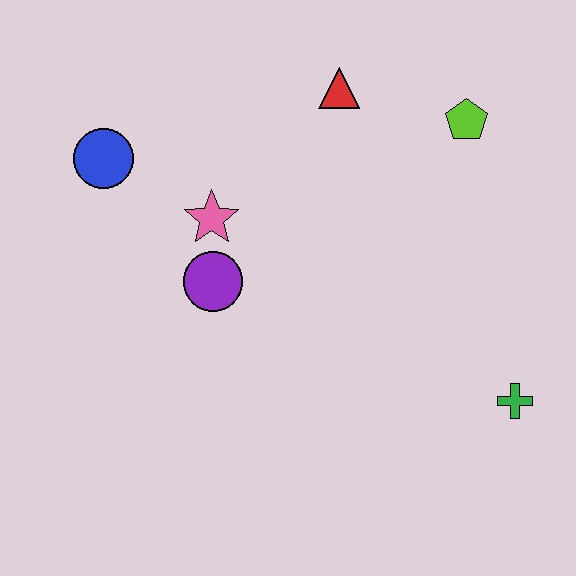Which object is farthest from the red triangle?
The green cross is farthest from the red triangle.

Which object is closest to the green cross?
The lime pentagon is closest to the green cross.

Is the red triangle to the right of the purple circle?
Yes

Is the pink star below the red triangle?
Yes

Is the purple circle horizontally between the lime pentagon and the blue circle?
Yes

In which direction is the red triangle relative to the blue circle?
The red triangle is to the right of the blue circle.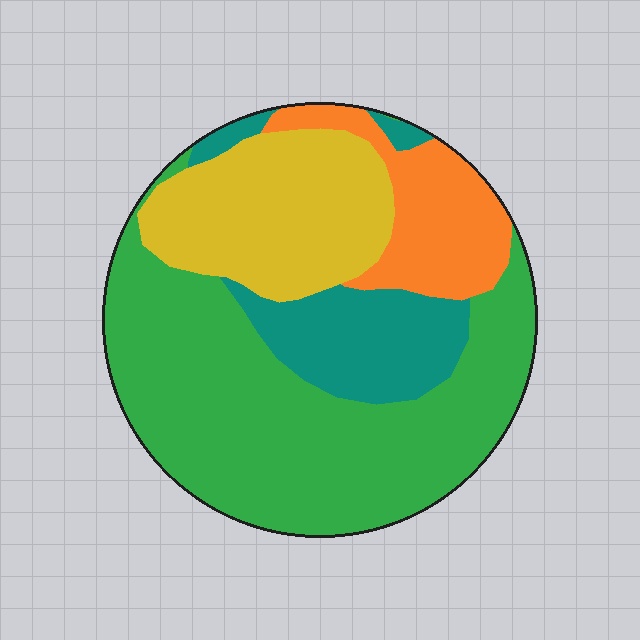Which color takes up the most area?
Green, at roughly 50%.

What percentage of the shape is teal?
Teal covers about 15% of the shape.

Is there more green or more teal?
Green.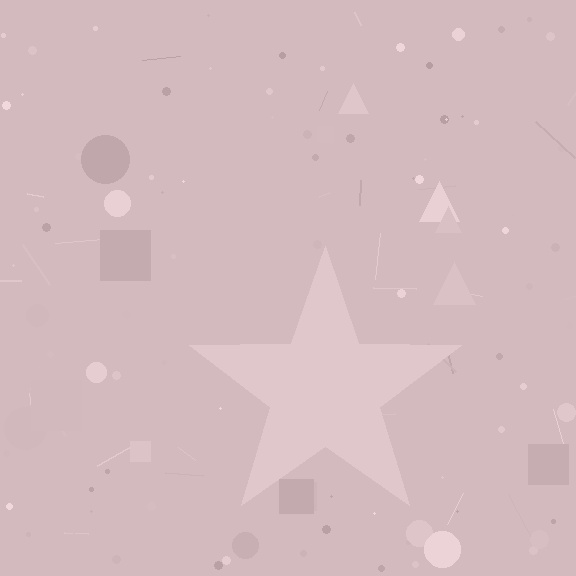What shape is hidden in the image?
A star is hidden in the image.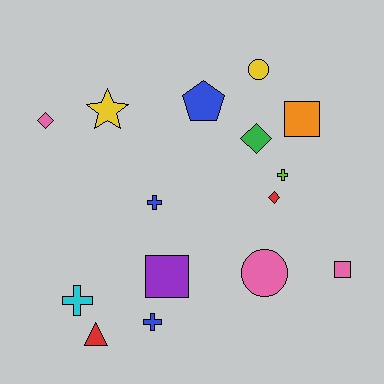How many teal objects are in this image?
There are no teal objects.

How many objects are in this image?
There are 15 objects.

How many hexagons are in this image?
There are no hexagons.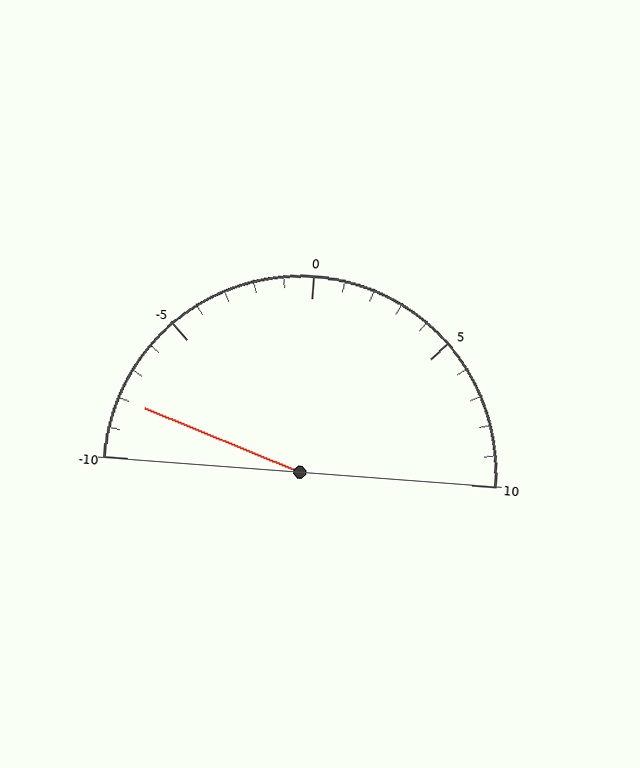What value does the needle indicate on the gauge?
The needle indicates approximately -8.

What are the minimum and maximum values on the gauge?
The gauge ranges from -10 to 10.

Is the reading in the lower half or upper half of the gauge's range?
The reading is in the lower half of the range (-10 to 10).